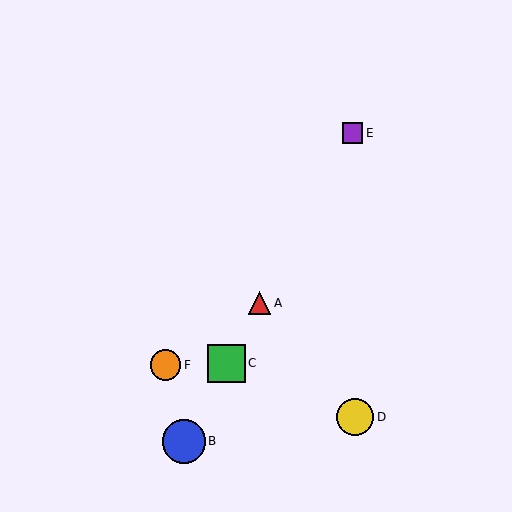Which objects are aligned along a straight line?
Objects A, B, C, E are aligned along a straight line.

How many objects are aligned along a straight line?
4 objects (A, B, C, E) are aligned along a straight line.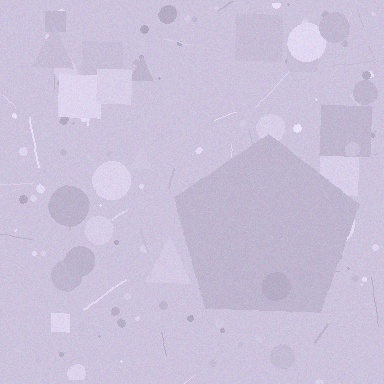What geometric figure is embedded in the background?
A pentagon is embedded in the background.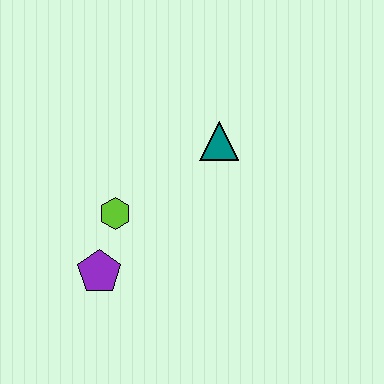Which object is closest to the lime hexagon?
The purple pentagon is closest to the lime hexagon.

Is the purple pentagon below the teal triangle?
Yes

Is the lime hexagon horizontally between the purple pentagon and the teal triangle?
Yes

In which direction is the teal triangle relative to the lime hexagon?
The teal triangle is to the right of the lime hexagon.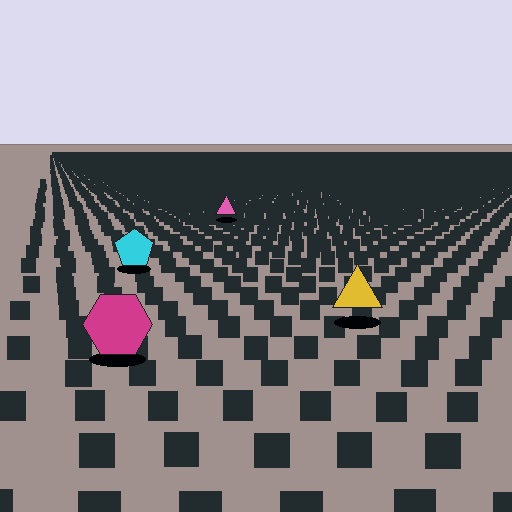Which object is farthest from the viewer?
The pink triangle is farthest from the viewer. It appears smaller and the ground texture around it is denser.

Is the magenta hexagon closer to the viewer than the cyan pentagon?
Yes. The magenta hexagon is closer — you can tell from the texture gradient: the ground texture is coarser near it.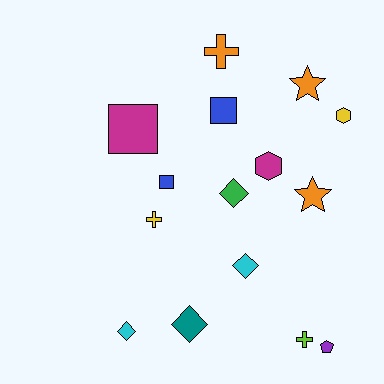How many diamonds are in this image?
There are 4 diamonds.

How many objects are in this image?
There are 15 objects.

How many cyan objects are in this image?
There are 2 cyan objects.